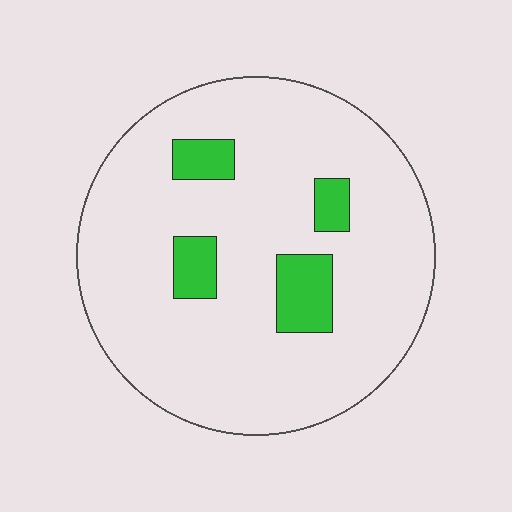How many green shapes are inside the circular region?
4.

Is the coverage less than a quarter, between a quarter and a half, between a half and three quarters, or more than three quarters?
Less than a quarter.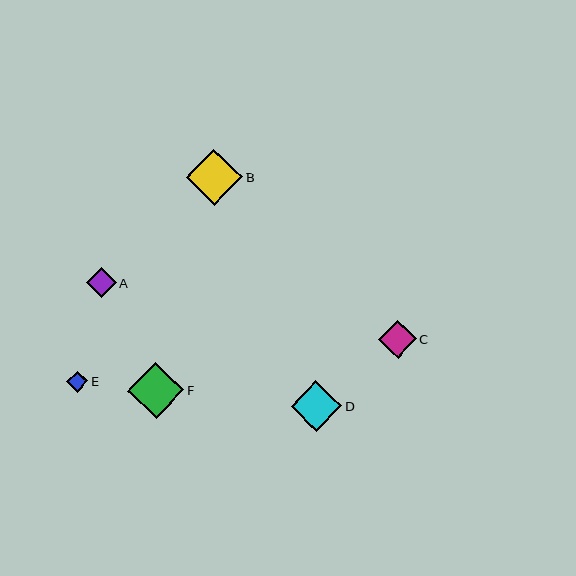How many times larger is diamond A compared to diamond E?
Diamond A is approximately 1.4 times the size of diamond E.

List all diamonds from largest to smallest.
From largest to smallest: B, F, D, C, A, E.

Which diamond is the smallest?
Diamond E is the smallest with a size of approximately 21 pixels.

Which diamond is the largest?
Diamond B is the largest with a size of approximately 56 pixels.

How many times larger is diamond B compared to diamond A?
Diamond B is approximately 1.9 times the size of diamond A.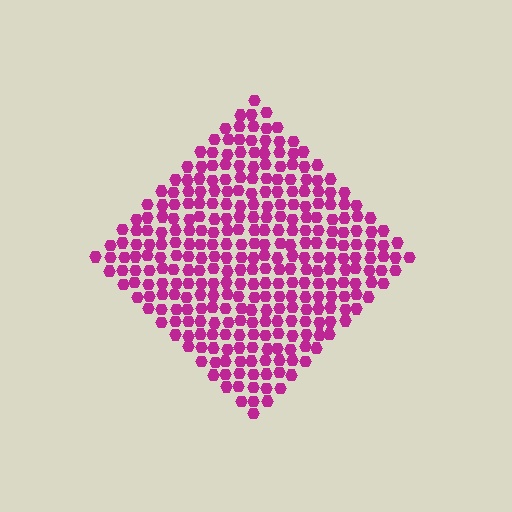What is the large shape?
The large shape is a diamond.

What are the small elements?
The small elements are hexagons.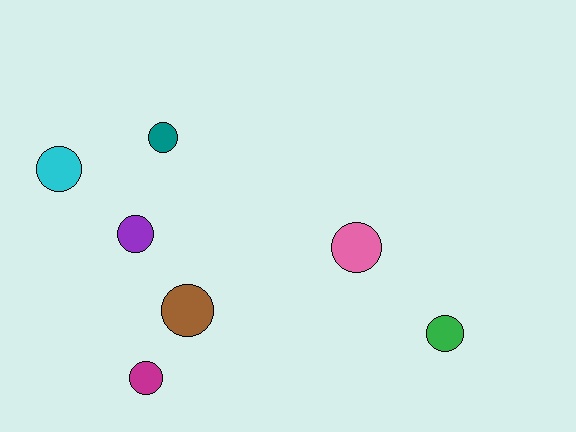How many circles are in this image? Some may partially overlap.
There are 7 circles.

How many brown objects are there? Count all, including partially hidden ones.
There is 1 brown object.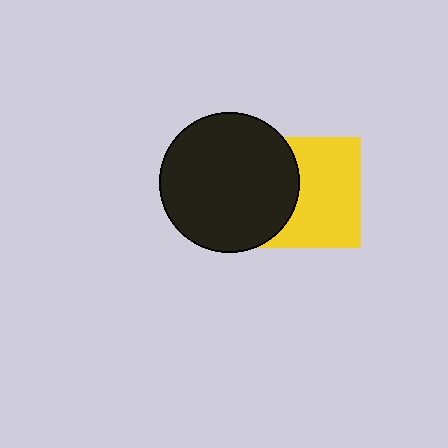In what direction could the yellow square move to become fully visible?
The yellow square could move right. That would shift it out from behind the black circle entirely.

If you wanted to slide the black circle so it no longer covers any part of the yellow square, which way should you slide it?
Slide it left — that is the most direct way to separate the two shapes.